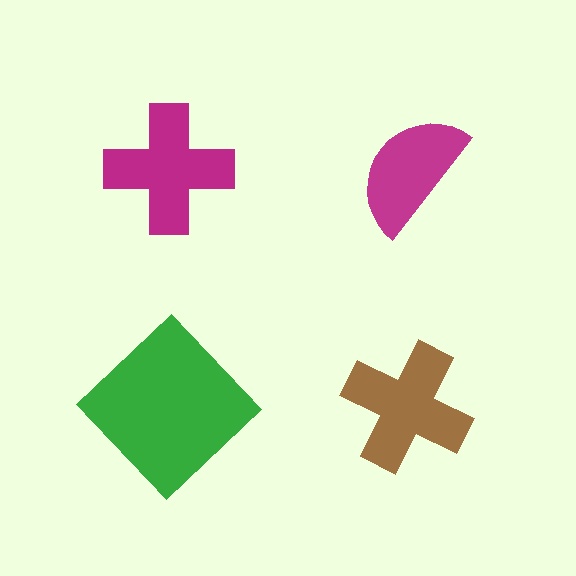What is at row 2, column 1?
A green diamond.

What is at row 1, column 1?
A magenta cross.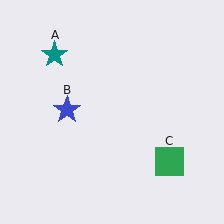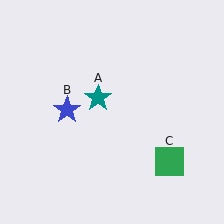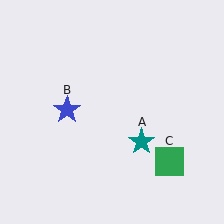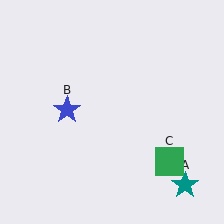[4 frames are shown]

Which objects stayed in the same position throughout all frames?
Blue star (object B) and green square (object C) remained stationary.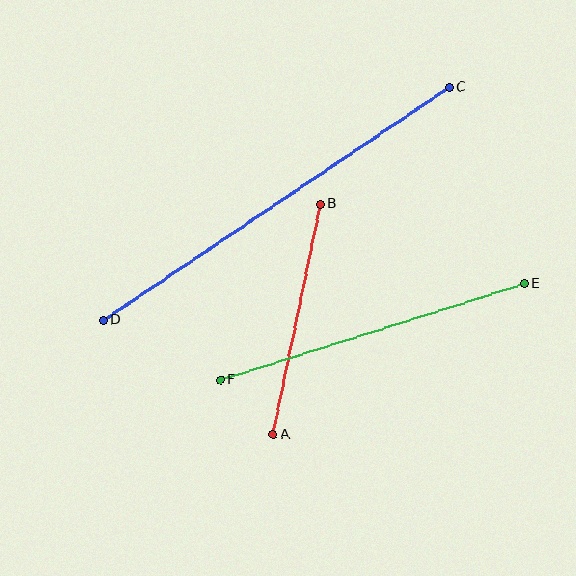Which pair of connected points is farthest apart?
Points C and D are farthest apart.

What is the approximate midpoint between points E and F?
The midpoint is at approximately (372, 332) pixels.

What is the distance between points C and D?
The distance is approximately 417 pixels.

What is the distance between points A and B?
The distance is approximately 235 pixels.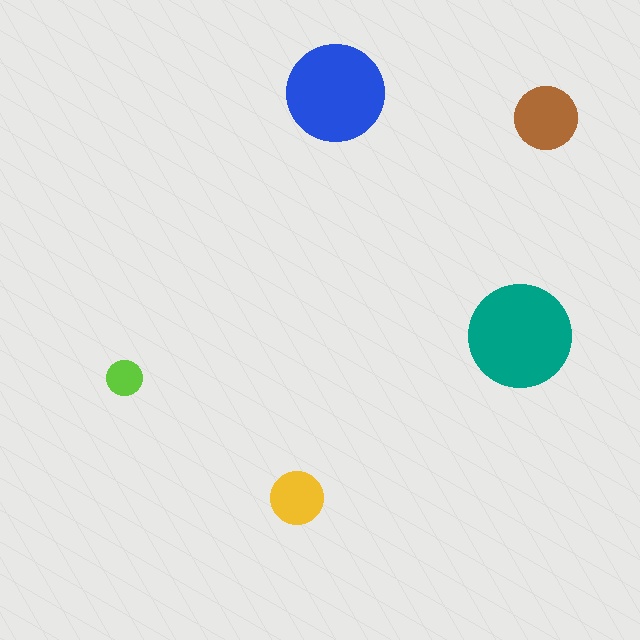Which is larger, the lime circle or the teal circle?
The teal one.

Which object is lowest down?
The yellow circle is bottommost.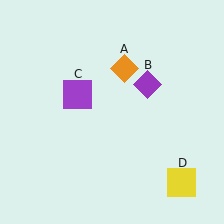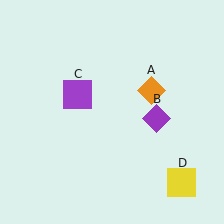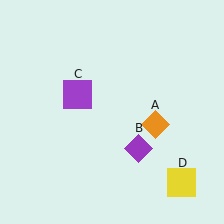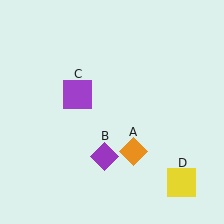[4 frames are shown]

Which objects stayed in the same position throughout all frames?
Purple square (object C) and yellow square (object D) remained stationary.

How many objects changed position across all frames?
2 objects changed position: orange diamond (object A), purple diamond (object B).